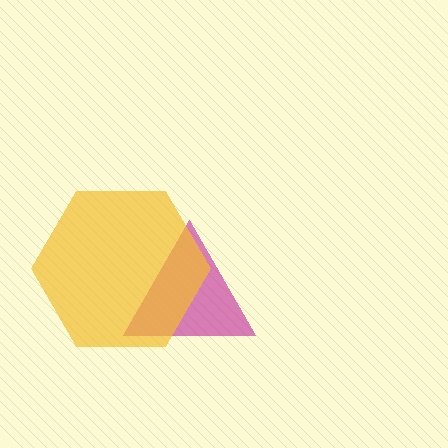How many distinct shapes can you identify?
There are 2 distinct shapes: a magenta triangle, a yellow hexagon.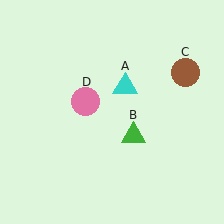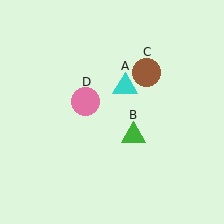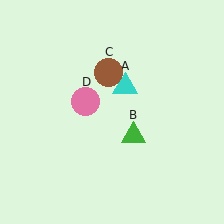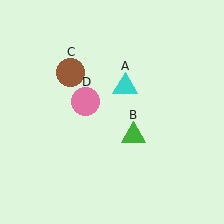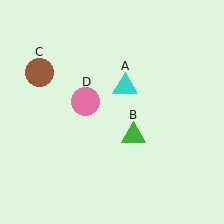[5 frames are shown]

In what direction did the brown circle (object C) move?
The brown circle (object C) moved left.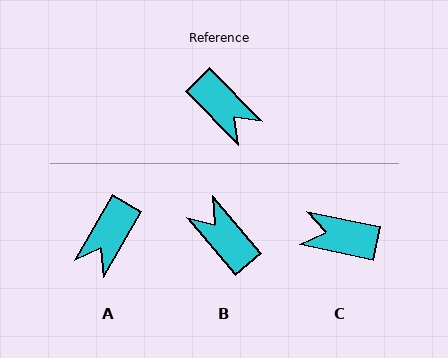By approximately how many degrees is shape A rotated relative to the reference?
Approximately 75 degrees clockwise.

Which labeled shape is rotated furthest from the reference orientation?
B, about 175 degrees away.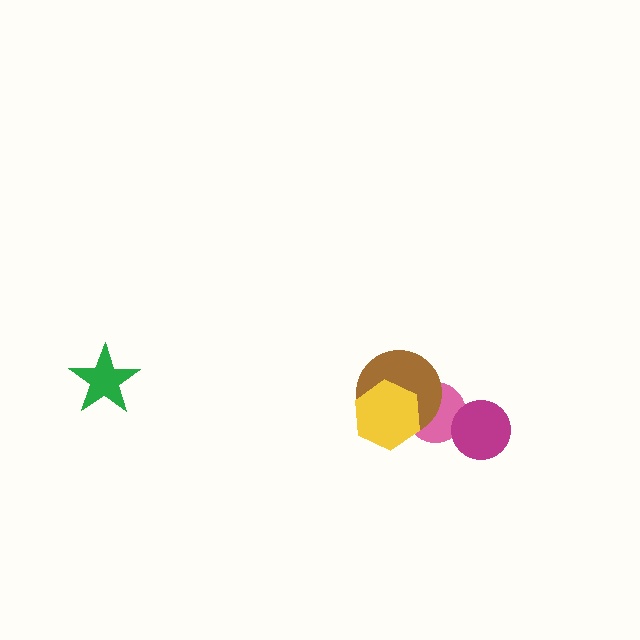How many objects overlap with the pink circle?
3 objects overlap with the pink circle.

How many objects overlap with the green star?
0 objects overlap with the green star.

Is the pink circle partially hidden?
Yes, it is partially covered by another shape.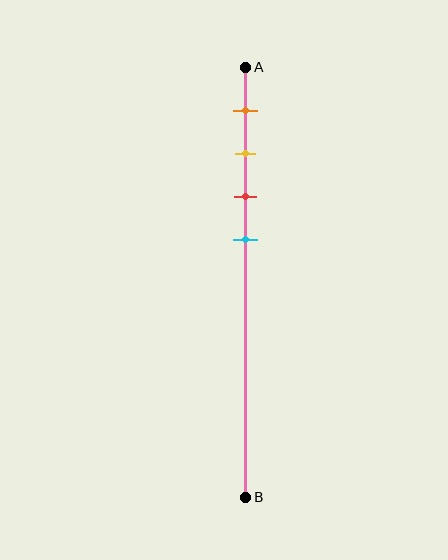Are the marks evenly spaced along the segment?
Yes, the marks are approximately evenly spaced.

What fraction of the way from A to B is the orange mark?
The orange mark is approximately 10% (0.1) of the way from A to B.